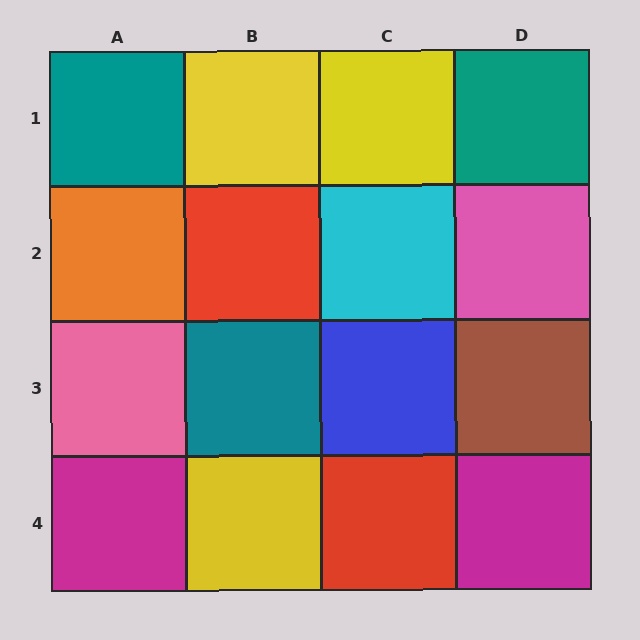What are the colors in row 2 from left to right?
Orange, red, cyan, pink.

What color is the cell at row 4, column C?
Red.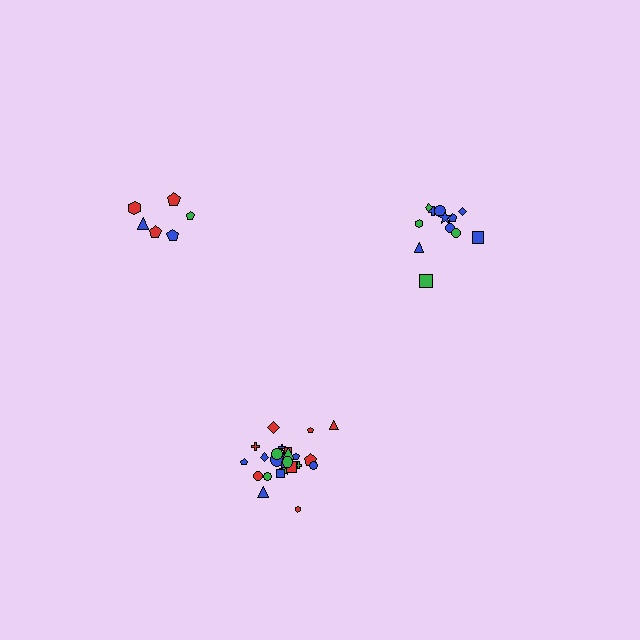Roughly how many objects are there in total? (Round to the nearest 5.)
Roughly 45 objects in total.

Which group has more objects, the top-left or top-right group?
The top-right group.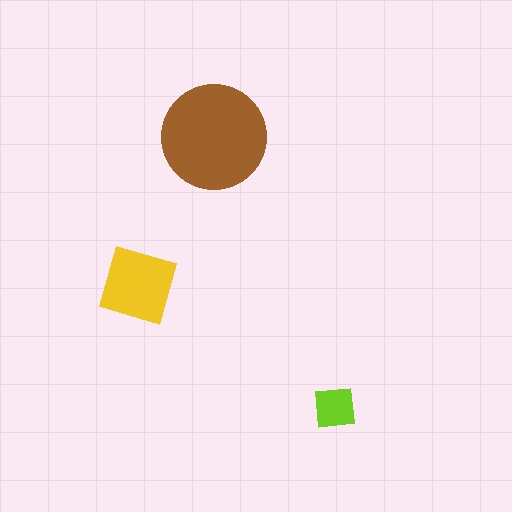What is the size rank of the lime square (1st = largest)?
3rd.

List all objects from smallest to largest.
The lime square, the yellow diamond, the brown circle.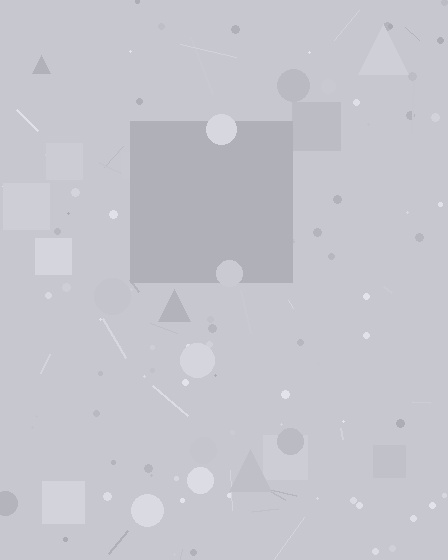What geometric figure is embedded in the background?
A square is embedded in the background.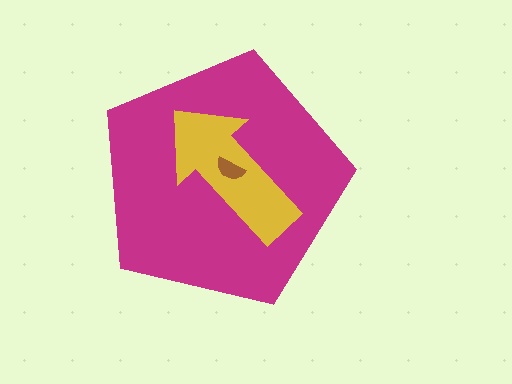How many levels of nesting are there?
3.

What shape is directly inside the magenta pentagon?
The yellow arrow.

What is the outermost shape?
The magenta pentagon.